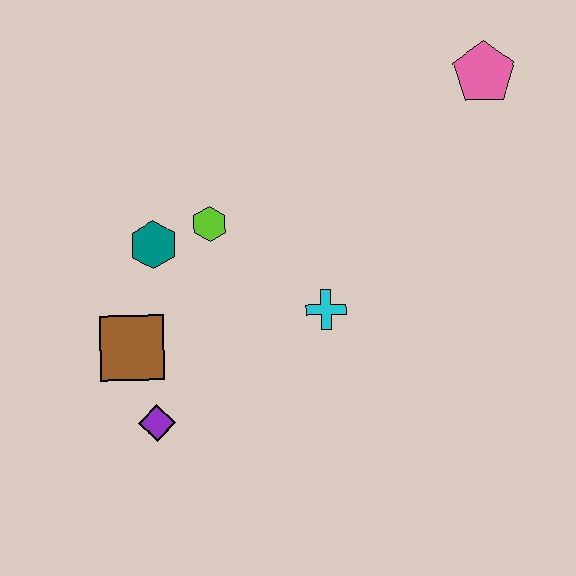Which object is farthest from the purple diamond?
The pink pentagon is farthest from the purple diamond.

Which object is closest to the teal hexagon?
The lime hexagon is closest to the teal hexagon.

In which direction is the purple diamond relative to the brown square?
The purple diamond is below the brown square.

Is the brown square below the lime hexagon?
Yes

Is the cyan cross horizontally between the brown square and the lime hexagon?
No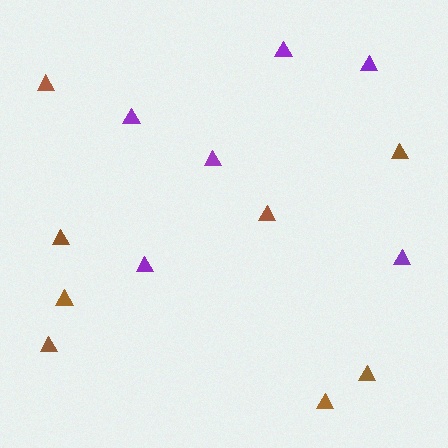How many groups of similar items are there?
There are 2 groups: one group of purple triangles (6) and one group of brown triangles (8).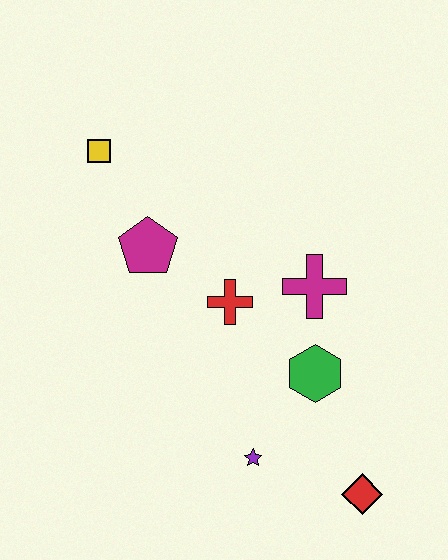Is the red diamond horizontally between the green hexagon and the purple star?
No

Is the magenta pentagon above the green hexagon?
Yes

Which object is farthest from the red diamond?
The yellow square is farthest from the red diamond.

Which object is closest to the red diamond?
The purple star is closest to the red diamond.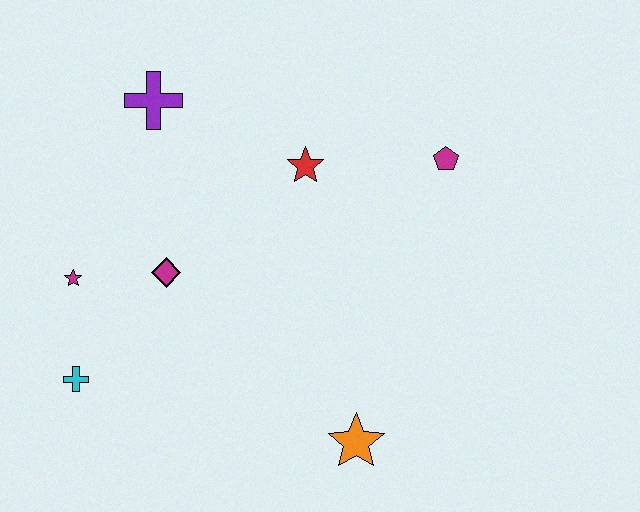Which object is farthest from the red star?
The cyan cross is farthest from the red star.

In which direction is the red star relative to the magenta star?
The red star is to the right of the magenta star.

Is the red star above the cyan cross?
Yes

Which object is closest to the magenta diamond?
The magenta star is closest to the magenta diamond.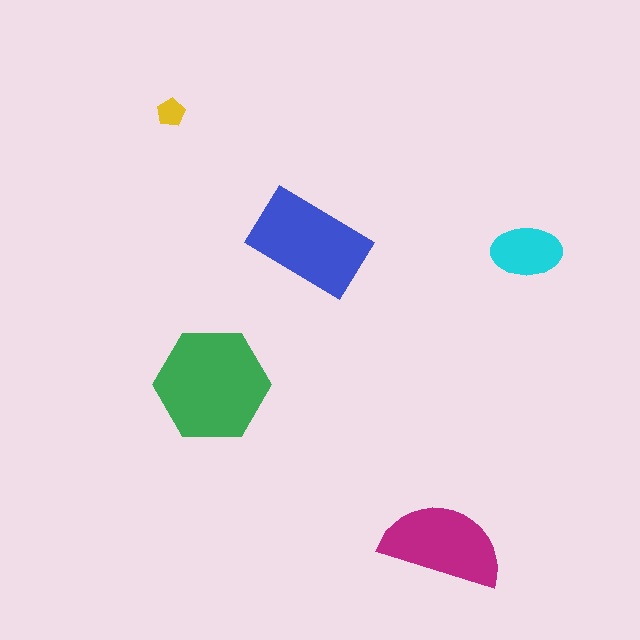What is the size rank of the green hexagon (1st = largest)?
1st.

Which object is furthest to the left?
The yellow pentagon is leftmost.